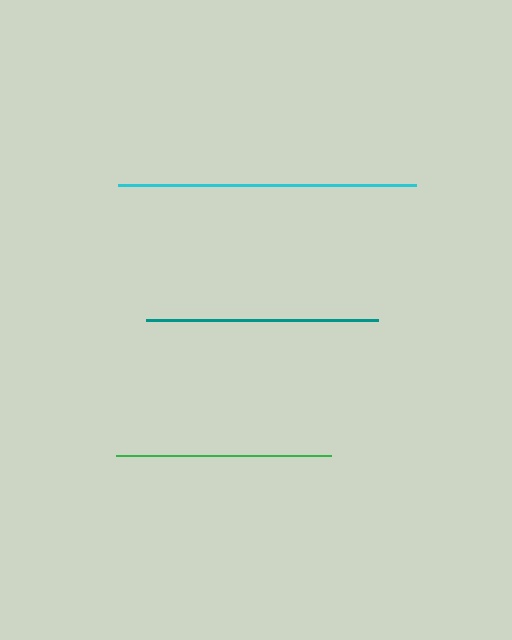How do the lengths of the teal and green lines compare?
The teal and green lines are approximately the same length.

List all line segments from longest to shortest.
From longest to shortest: cyan, teal, green.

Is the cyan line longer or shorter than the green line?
The cyan line is longer than the green line.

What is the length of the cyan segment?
The cyan segment is approximately 298 pixels long.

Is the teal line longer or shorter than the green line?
The teal line is longer than the green line.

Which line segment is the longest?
The cyan line is the longest at approximately 298 pixels.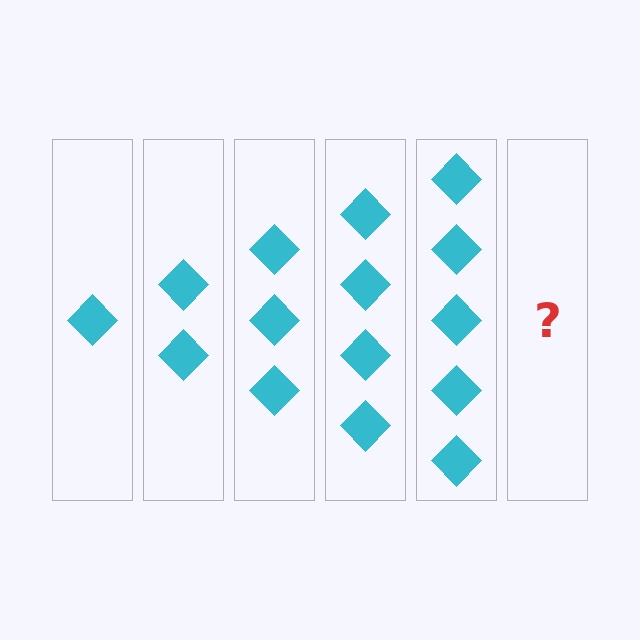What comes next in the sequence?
The next element should be 6 diamonds.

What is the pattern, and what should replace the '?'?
The pattern is that each step adds one more diamond. The '?' should be 6 diamonds.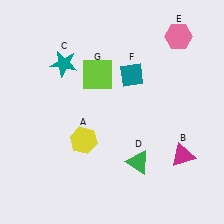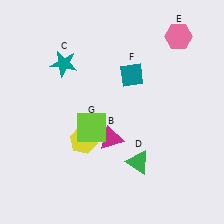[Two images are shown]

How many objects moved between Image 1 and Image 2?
2 objects moved between the two images.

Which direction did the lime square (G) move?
The lime square (G) moved down.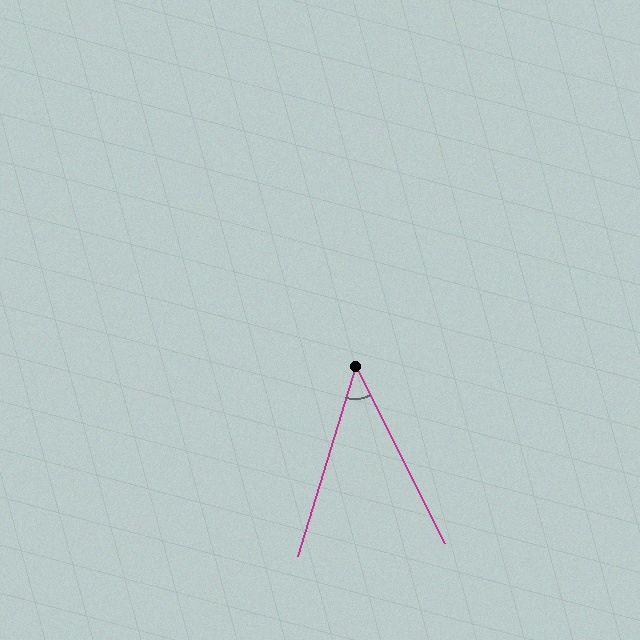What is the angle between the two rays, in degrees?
Approximately 44 degrees.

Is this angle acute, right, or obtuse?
It is acute.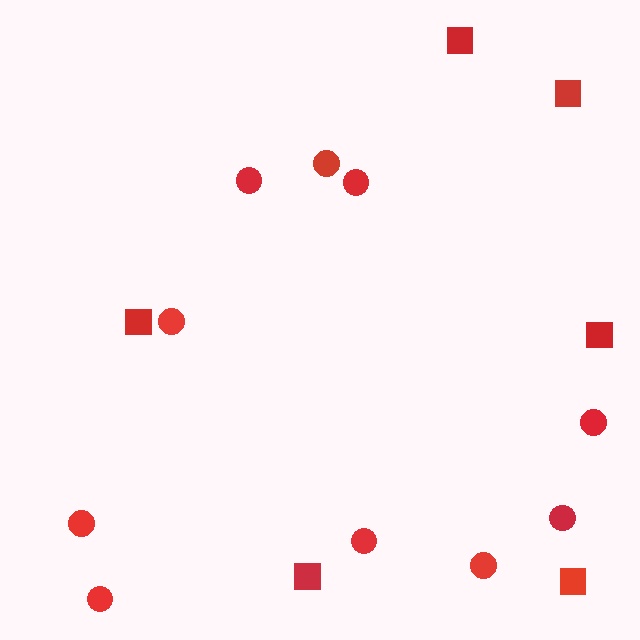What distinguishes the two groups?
There are 2 groups: one group of squares (6) and one group of circles (10).